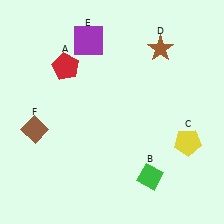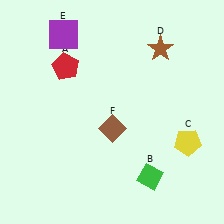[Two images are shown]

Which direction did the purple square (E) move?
The purple square (E) moved left.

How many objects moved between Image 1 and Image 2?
2 objects moved between the two images.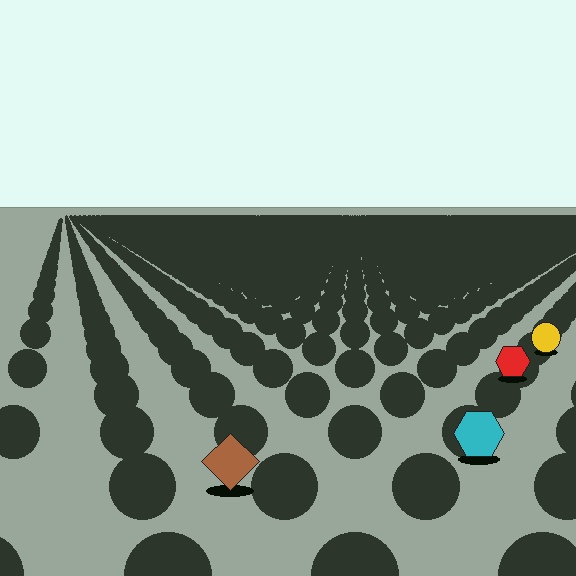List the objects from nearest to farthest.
From nearest to farthest: the brown diamond, the cyan hexagon, the red hexagon, the yellow circle.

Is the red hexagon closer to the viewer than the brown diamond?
No. The brown diamond is closer — you can tell from the texture gradient: the ground texture is coarser near it.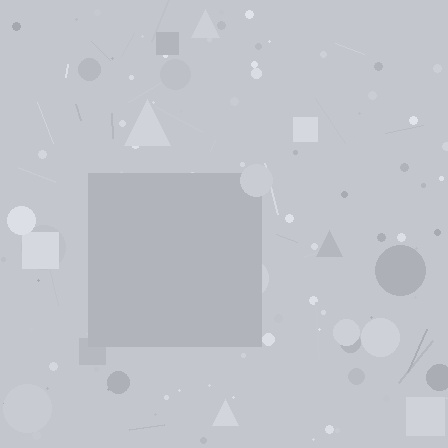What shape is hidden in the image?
A square is hidden in the image.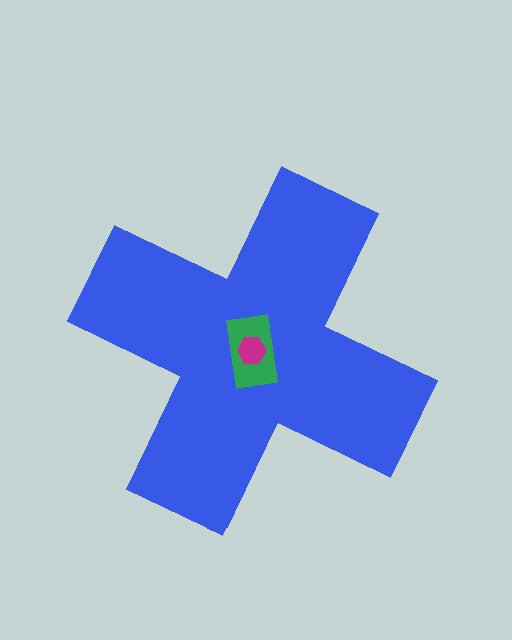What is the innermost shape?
The magenta hexagon.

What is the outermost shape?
The blue cross.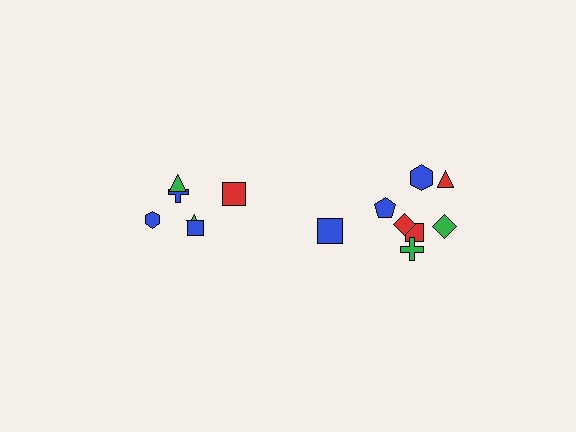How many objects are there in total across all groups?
There are 14 objects.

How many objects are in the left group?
There are 6 objects.